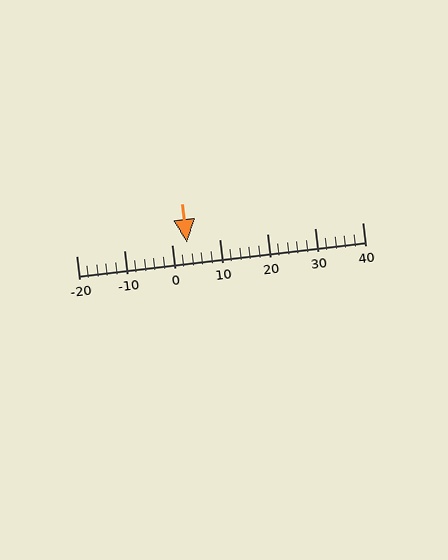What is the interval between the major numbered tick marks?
The major tick marks are spaced 10 units apart.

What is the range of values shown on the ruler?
The ruler shows values from -20 to 40.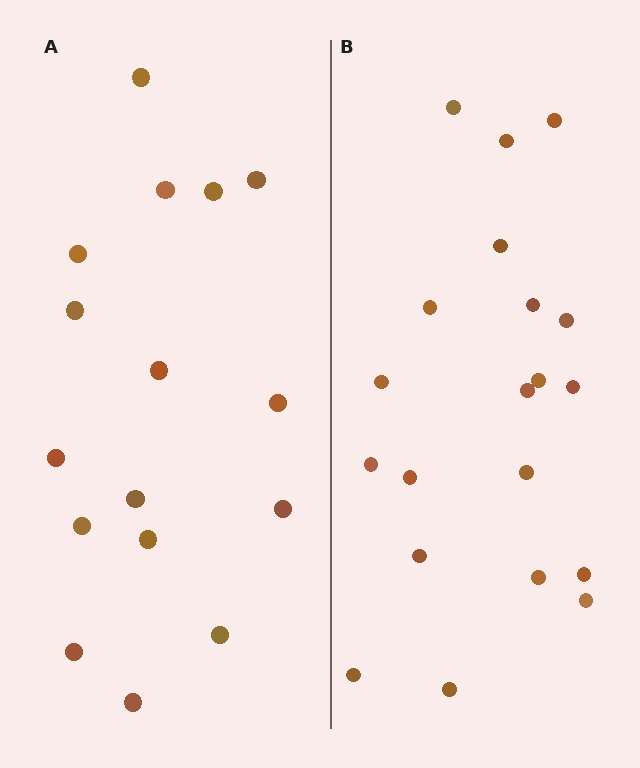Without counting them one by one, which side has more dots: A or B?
Region B (the right region) has more dots.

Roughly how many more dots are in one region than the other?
Region B has about 4 more dots than region A.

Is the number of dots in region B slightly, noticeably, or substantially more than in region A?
Region B has noticeably more, but not dramatically so. The ratio is roughly 1.2 to 1.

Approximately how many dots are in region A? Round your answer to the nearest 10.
About 20 dots. (The exact count is 16, which rounds to 20.)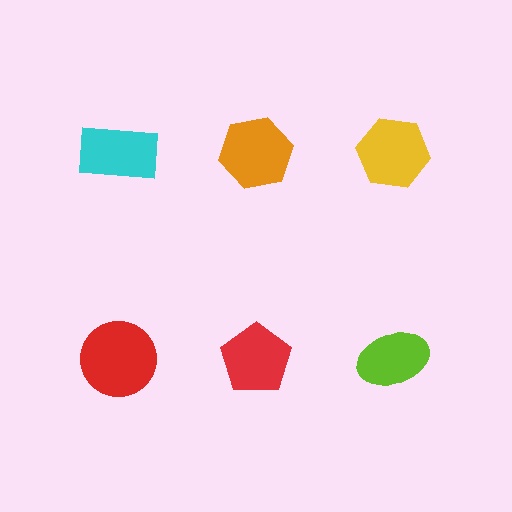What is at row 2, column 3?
A lime ellipse.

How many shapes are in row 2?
3 shapes.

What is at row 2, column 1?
A red circle.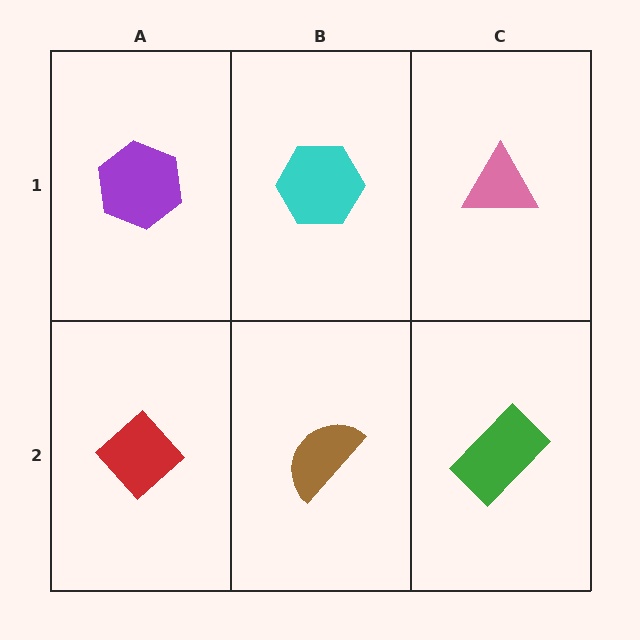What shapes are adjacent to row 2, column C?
A pink triangle (row 1, column C), a brown semicircle (row 2, column B).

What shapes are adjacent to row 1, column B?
A brown semicircle (row 2, column B), a purple hexagon (row 1, column A), a pink triangle (row 1, column C).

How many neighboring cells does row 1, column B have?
3.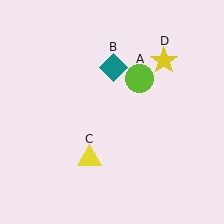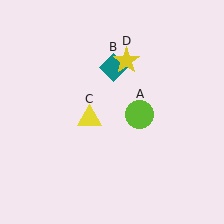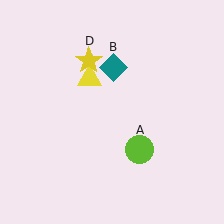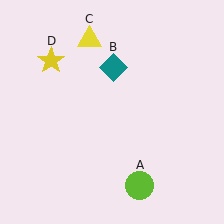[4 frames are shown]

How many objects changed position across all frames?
3 objects changed position: lime circle (object A), yellow triangle (object C), yellow star (object D).